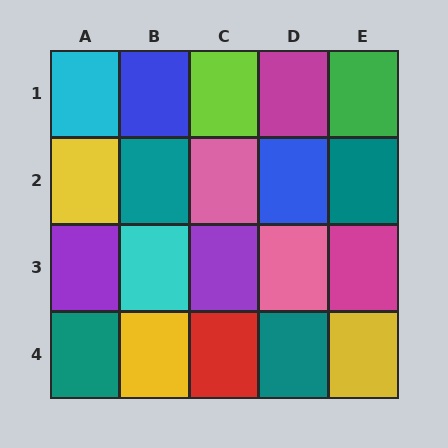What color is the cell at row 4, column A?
Teal.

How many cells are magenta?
2 cells are magenta.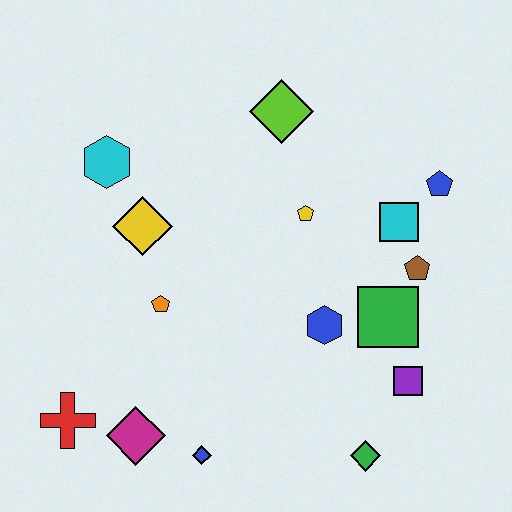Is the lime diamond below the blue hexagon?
No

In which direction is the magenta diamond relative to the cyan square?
The magenta diamond is to the left of the cyan square.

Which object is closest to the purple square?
The green square is closest to the purple square.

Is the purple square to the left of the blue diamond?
No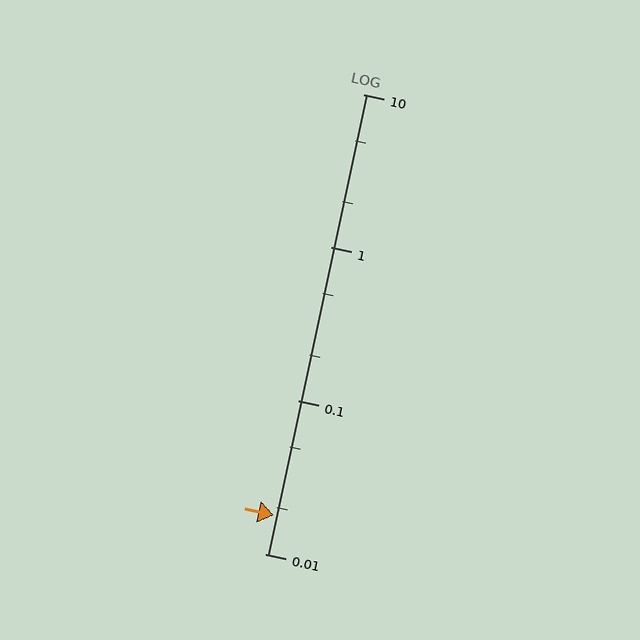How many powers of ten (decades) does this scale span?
The scale spans 3 decades, from 0.01 to 10.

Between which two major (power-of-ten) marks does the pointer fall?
The pointer is between 0.01 and 0.1.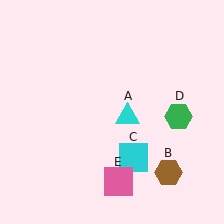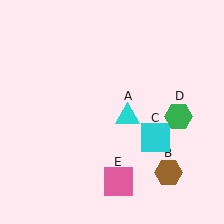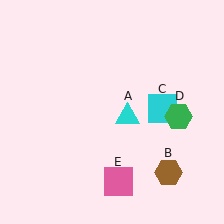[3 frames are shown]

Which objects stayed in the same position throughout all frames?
Cyan triangle (object A) and brown hexagon (object B) and green hexagon (object D) and pink square (object E) remained stationary.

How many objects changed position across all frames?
1 object changed position: cyan square (object C).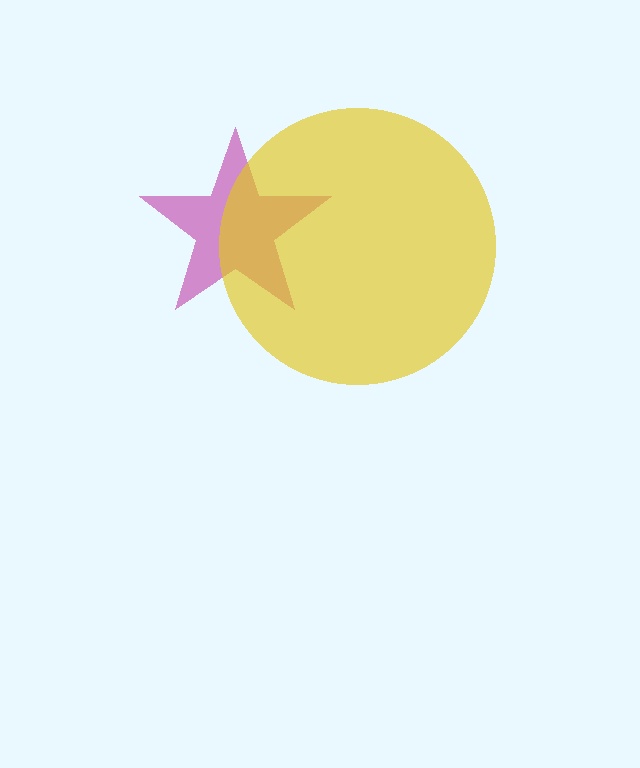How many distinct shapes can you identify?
There are 2 distinct shapes: a magenta star, a yellow circle.